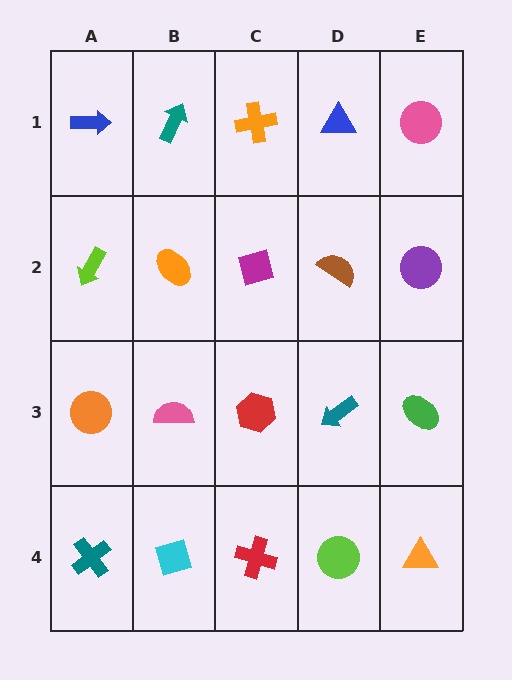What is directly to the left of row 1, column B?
A blue arrow.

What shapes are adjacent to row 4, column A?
An orange circle (row 3, column A), a cyan diamond (row 4, column B).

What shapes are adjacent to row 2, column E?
A pink circle (row 1, column E), a green ellipse (row 3, column E), a brown semicircle (row 2, column D).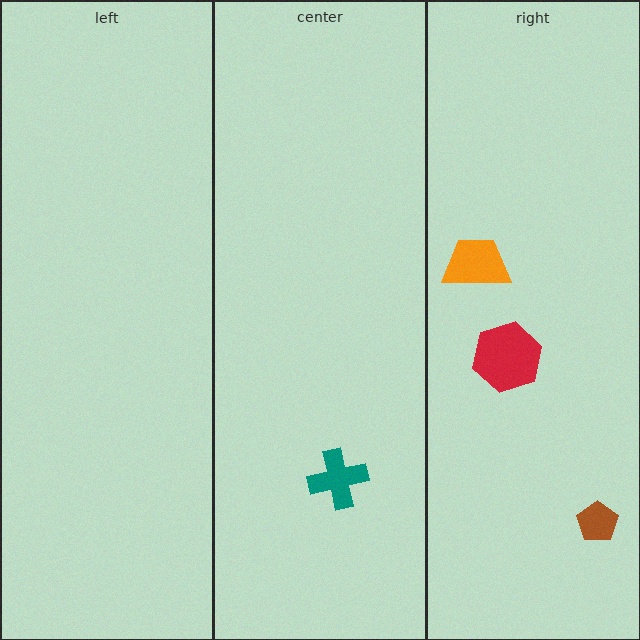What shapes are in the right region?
The red hexagon, the orange trapezoid, the brown pentagon.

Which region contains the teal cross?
The center region.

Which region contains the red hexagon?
The right region.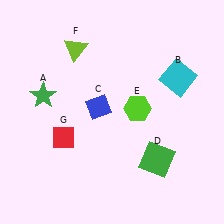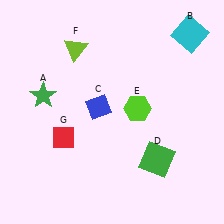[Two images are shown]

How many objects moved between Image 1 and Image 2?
1 object moved between the two images.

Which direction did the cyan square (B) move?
The cyan square (B) moved up.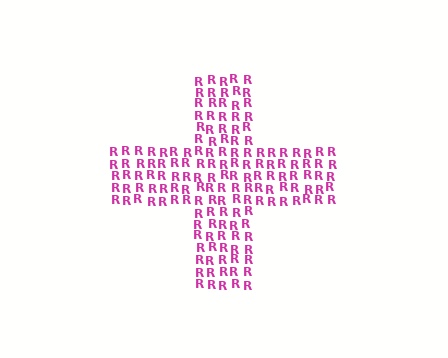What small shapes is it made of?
It is made of small letter R's.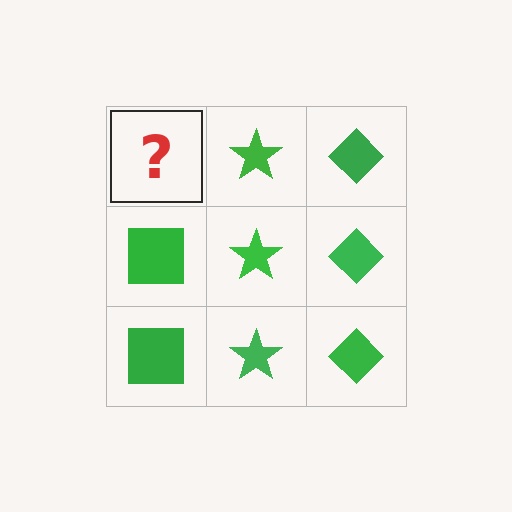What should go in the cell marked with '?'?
The missing cell should contain a green square.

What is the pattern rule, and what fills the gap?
The rule is that each column has a consistent shape. The gap should be filled with a green square.